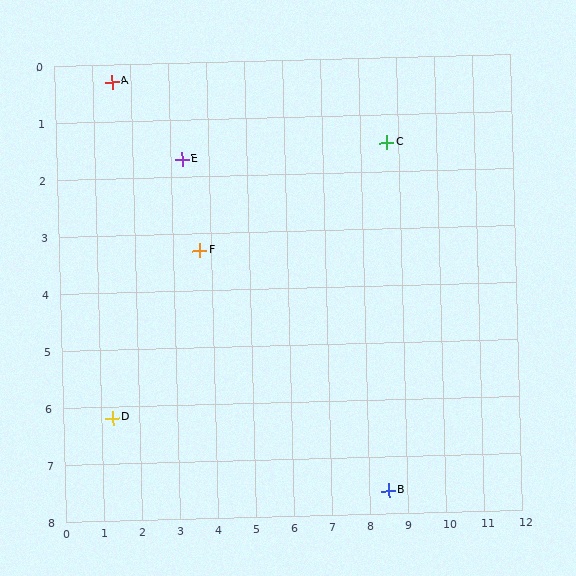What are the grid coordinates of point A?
Point A is at approximately (1.5, 0.3).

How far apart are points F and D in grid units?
Points F and D are about 3.8 grid units apart.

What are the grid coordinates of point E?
Point E is at approximately (3.3, 1.7).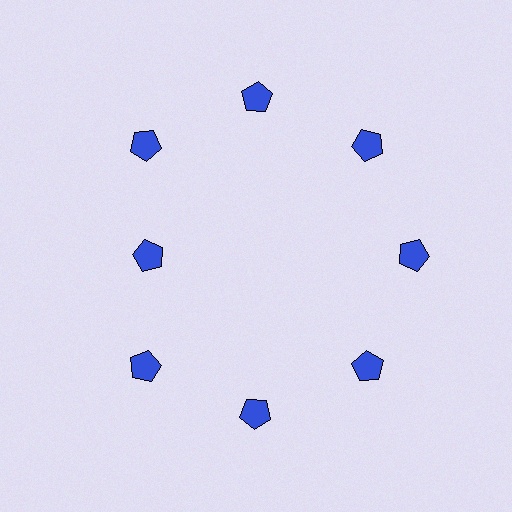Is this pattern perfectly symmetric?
No. The 8 blue pentagons are arranged in a ring, but one element near the 9 o'clock position is pulled inward toward the center, breaking the 8-fold rotational symmetry.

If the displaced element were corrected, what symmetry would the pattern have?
It would have 8-fold rotational symmetry — the pattern would map onto itself every 45 degrees.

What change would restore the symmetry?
The symmetry would be restored by moving it outward, back onto the ring so that all 8 pentagons sit at equal angles and equal distance from the center.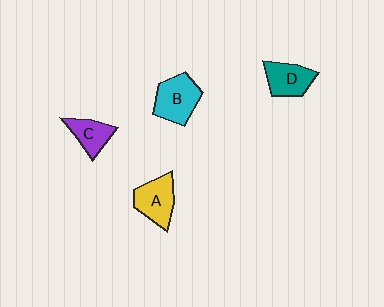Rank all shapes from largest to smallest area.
From largest to smallest: B (cyan), A (yellow), D (teal), C (purple).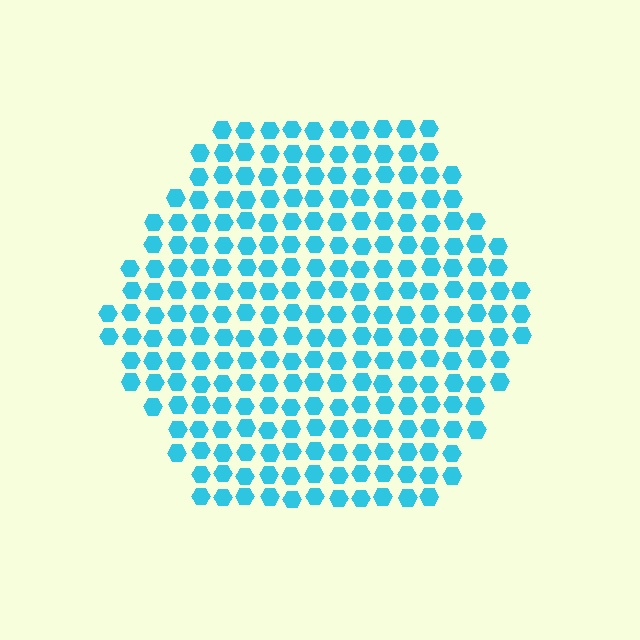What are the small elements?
The small elements are hexagons.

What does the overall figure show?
The overall figure shows a hexagon.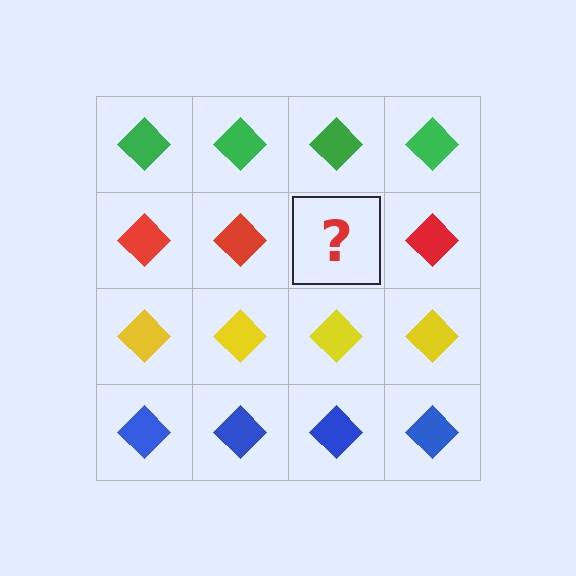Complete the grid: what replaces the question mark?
The question mark should be replaced with a red diamond.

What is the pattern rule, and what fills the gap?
The rule is that each row has a consistent color. The gap should be filled with a red diamond.